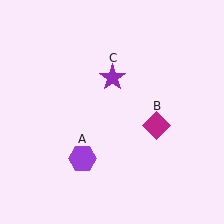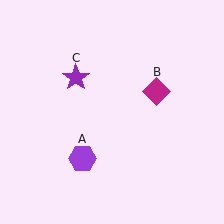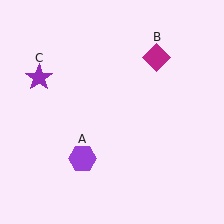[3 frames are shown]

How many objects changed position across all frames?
2 objects changed position: magenta diamond (object B), purple star (object C).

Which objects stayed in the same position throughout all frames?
Purple hexagon (object A) remained stationary.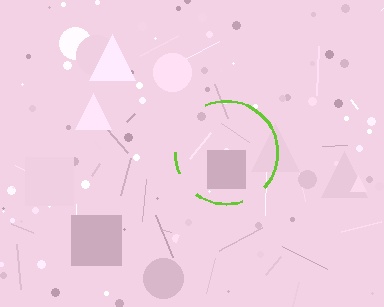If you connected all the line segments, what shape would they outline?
They would outline a circle.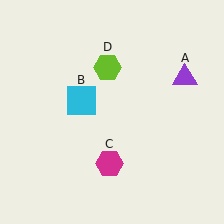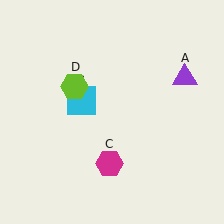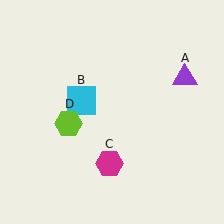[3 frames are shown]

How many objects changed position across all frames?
1 object changed position: lime hexagon (object D).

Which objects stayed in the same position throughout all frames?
Purple triangle (object A) and cyan square (object B) and magenta hexagon (object C) remained stationary.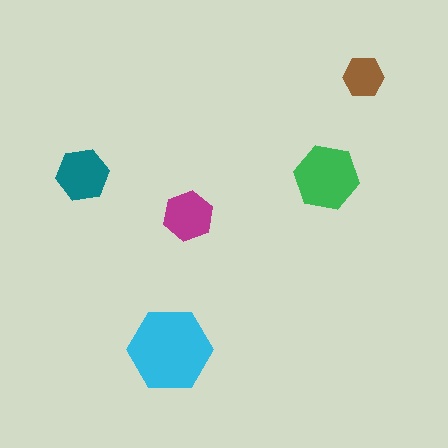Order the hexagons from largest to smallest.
the cyan one, the green one, the teal one, the magenta one, the brown one.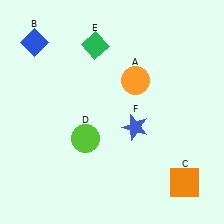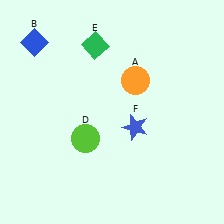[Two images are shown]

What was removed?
The orange square (C) was removed in Image 2.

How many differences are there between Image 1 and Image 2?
There is 1 difference between the two images.